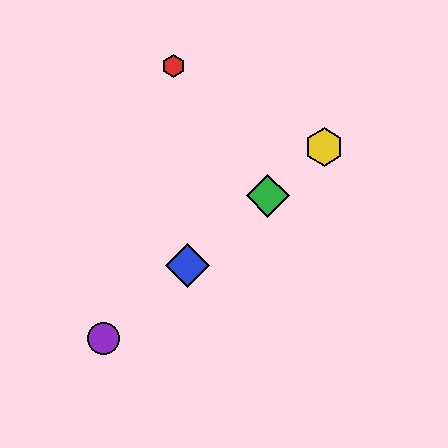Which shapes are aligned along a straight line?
The blue diamond, the green diamond, the yellow hexagon, the purple circle are aligned along a straight line.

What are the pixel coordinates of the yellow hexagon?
The yellow hexagon is at (324, 147).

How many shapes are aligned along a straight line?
4 shapes (the blue diamond, the green diamond, the yellow hexagon, the purple circle) are aligned along a straight line.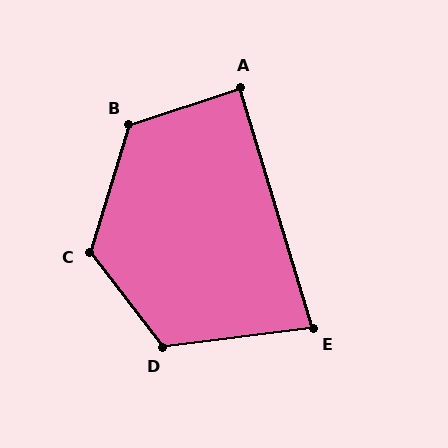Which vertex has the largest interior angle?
B, at approximately 125 degrees.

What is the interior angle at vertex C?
Approximately 125 degrees (obtuse).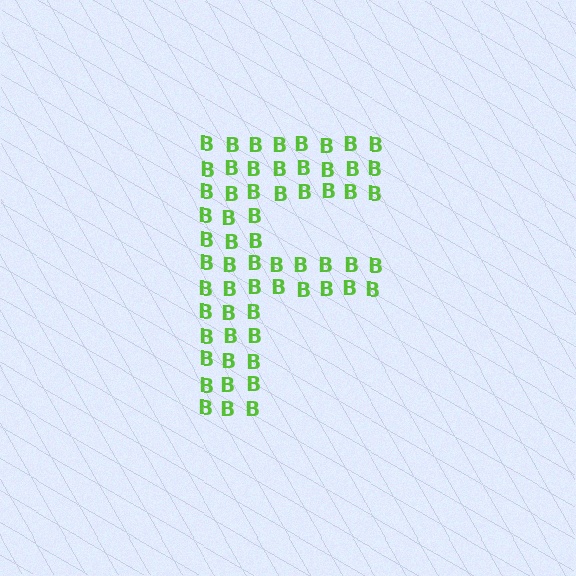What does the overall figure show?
The overall figure shows the letter F.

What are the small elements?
The small elements are letter B's.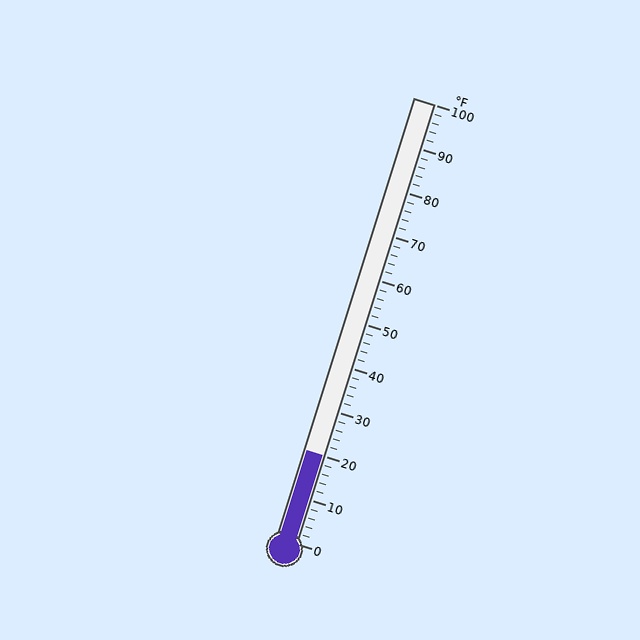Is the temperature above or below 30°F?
The temperature is below 30°F.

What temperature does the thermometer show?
The thermometer shows approximately 20°F.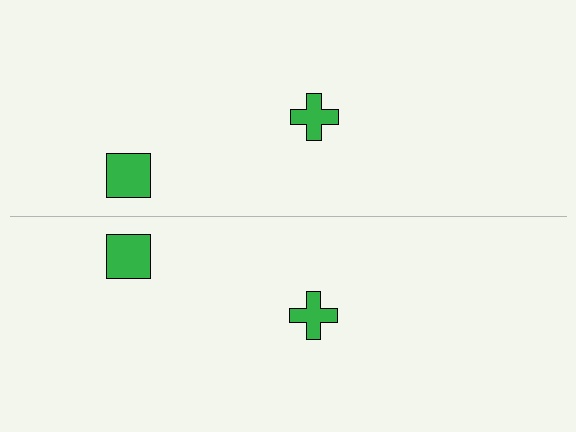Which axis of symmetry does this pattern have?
The pattern has a horizontal axis of symmetry running through the center of the image.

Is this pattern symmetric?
Yes, this pattern has bilateral (reflection) symmetry.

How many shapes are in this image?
There are 4 shapes in this image.